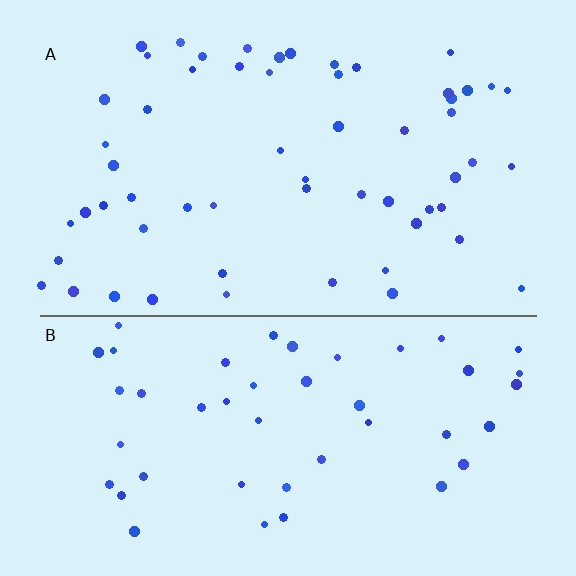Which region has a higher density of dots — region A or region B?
A (the top).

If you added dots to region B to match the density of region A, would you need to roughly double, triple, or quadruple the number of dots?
Approximately double.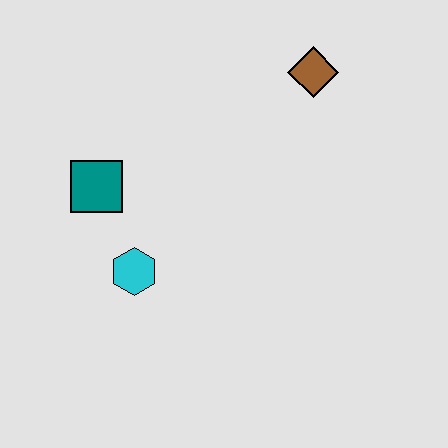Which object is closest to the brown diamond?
The teal square is closest to the brown diamond.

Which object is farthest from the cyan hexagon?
The brown diamond is farthest from the cyan hexagon.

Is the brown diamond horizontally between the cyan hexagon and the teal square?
No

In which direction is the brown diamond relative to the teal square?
The brown diamond is to the right of the teal square.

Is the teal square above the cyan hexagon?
Yes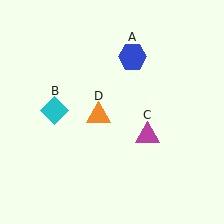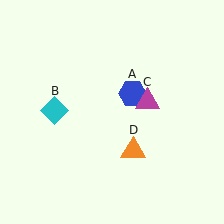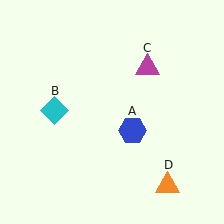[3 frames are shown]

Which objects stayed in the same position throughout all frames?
Cyan diamond (object B) remained stationary.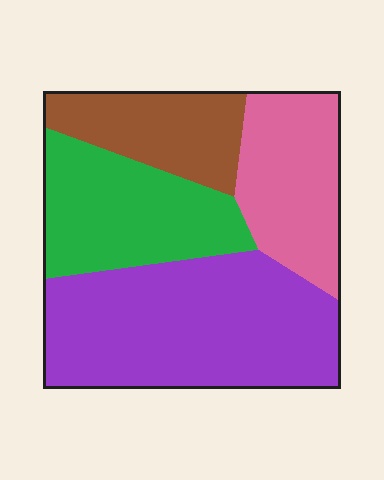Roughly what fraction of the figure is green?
Green covers around 25% of the figure.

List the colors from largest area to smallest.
From largest to smallest: purple, green, pink, brown.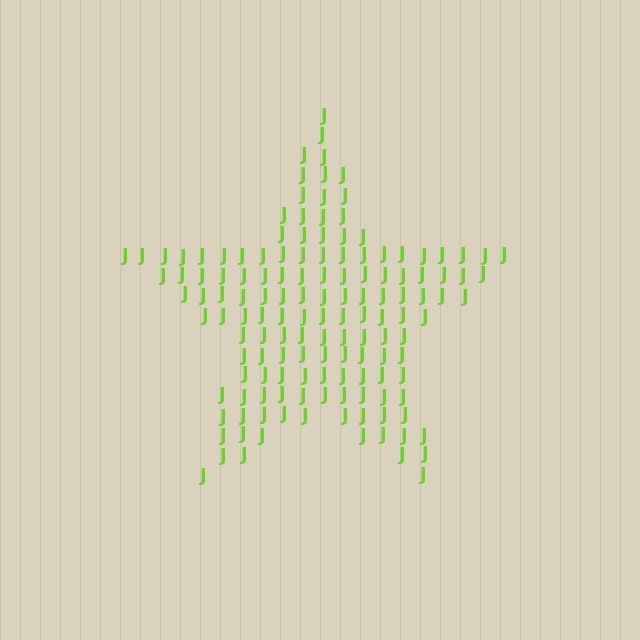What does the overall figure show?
The overall figure shows a star.